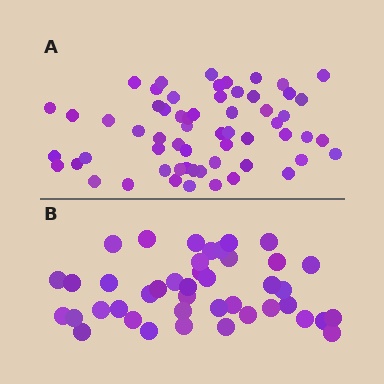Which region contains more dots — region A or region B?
Region A (the top region) has more dots.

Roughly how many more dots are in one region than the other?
Region A has approximately 20 more dots than region B.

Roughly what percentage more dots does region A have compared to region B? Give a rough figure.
About 45% more.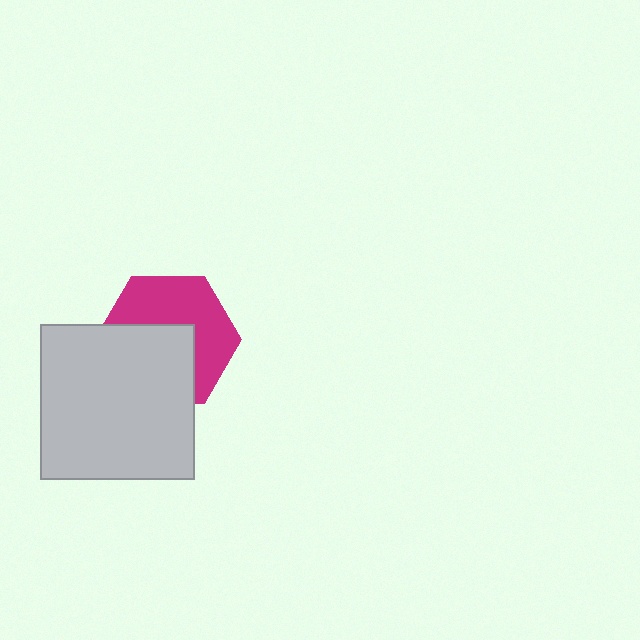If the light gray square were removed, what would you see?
You would see the complete magenta hexagon.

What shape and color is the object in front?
The object in front is a light gray square.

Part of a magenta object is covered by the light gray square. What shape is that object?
It is a hexagon.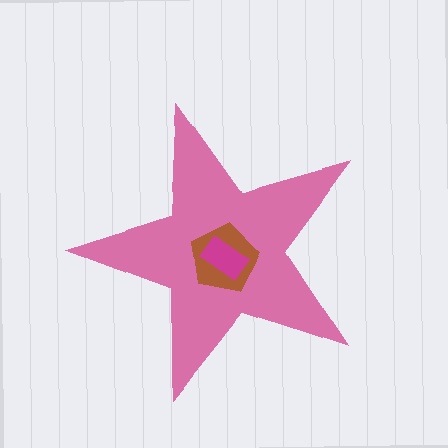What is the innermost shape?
The magenta rectangle.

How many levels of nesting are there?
3.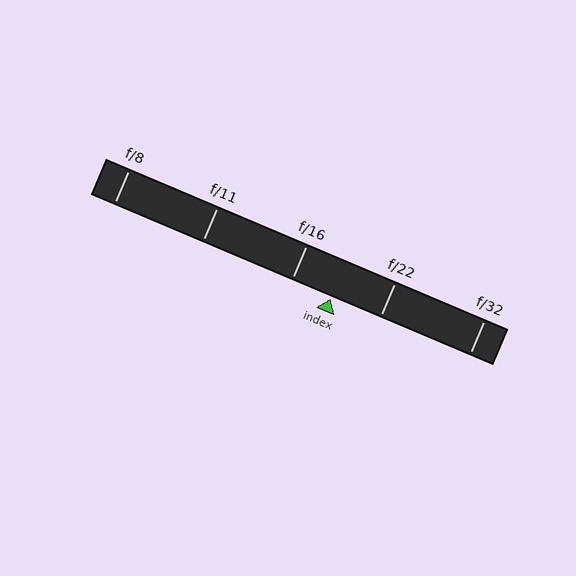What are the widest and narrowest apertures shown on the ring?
The widest aperture shown is f/8 and the narrowest is f/32.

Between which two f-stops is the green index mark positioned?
The index mark is between f/16 and f/22.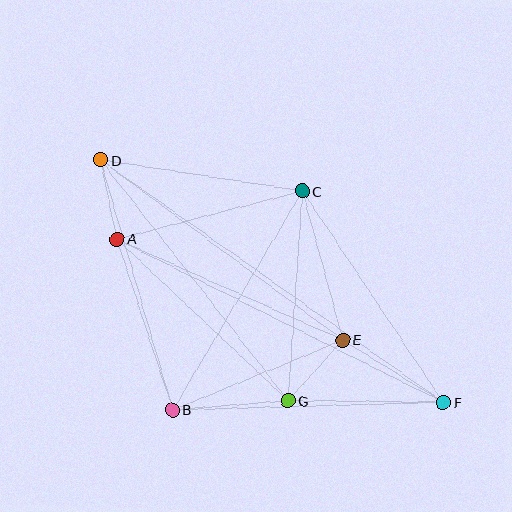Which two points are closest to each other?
Points A and D are closest to each other.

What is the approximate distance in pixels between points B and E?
The distance between B and E is approximately 184 pixels.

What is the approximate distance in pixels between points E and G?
The distance between E and G is approximately 82 pixels.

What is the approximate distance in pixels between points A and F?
The distance between A and F is approximately 365 pixels.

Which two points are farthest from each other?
Points D and F are farthest from each other.